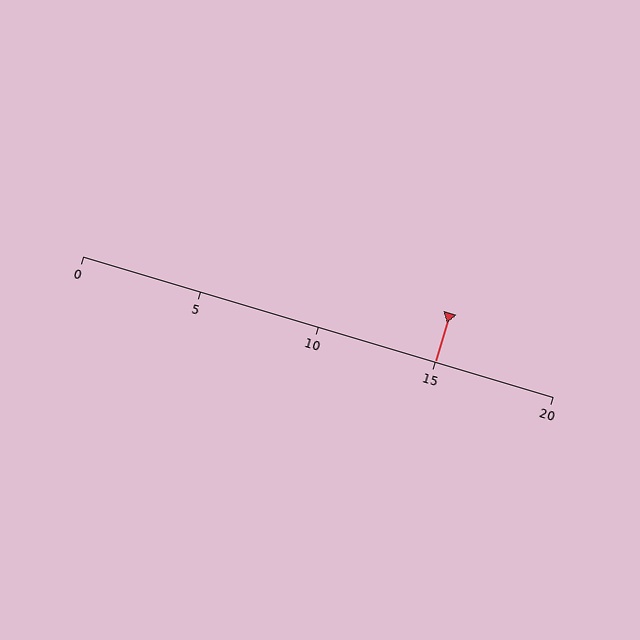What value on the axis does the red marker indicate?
The marker indicates approximately 15.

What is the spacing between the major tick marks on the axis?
The major ticks are spaced 5 apart.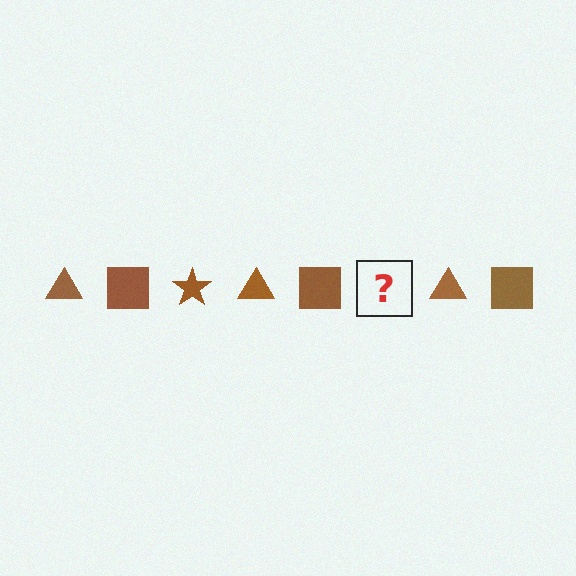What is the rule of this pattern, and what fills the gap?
The rule is that the pattern cycles through triangle, square, star shapes in brown. The gap should be filled with a brown star.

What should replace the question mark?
The question mark should be replaced with a brown star.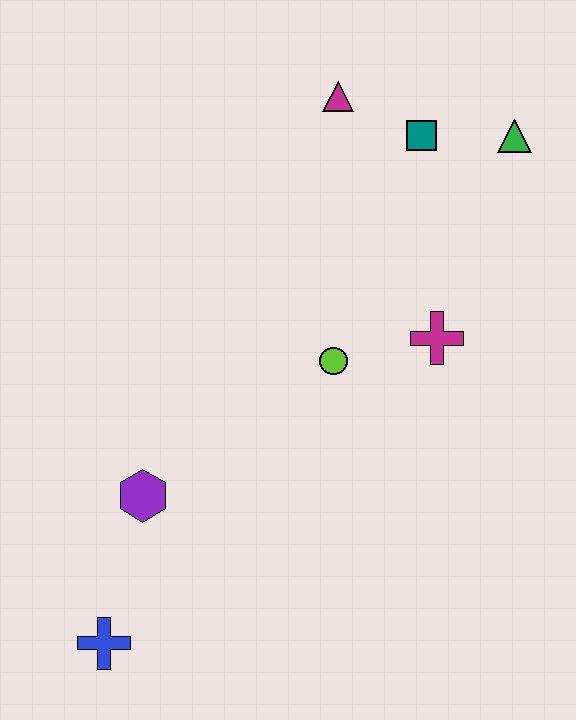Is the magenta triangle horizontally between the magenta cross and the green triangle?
No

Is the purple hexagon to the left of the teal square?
Yes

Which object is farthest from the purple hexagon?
The green triangle is farthest from the purple hexagon.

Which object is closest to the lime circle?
The magenta cross is closest to the lime circle.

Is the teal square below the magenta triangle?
Yes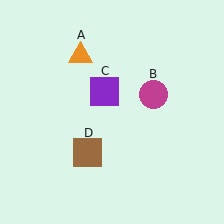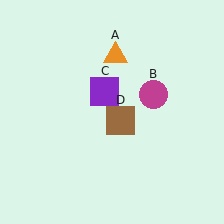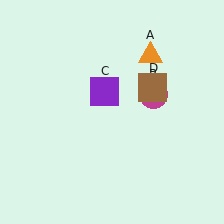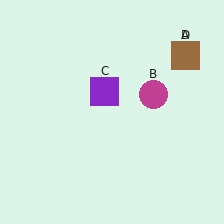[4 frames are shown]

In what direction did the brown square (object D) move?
The brown square (object D) moved up and to the right.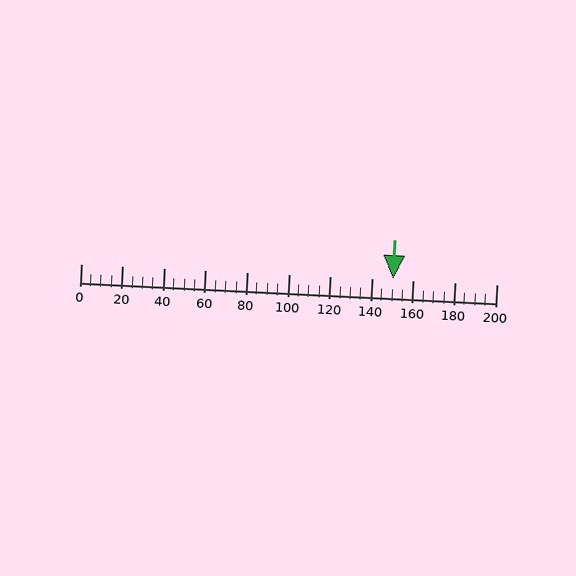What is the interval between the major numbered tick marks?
The major tick marks are spaced 20 units apart.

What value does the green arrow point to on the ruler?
The green arrow points to approximately 150.